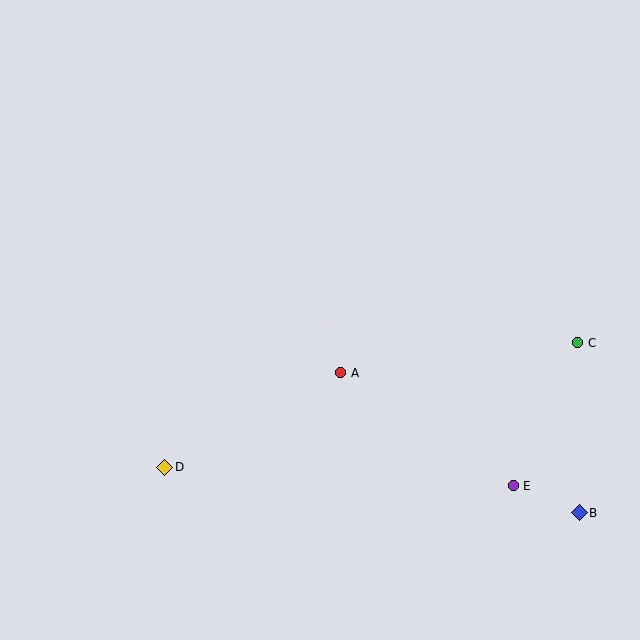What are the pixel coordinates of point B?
Point B is at (579, 513).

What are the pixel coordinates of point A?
Point A is at (341, 373).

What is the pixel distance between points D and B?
The distance between D and B is 417 pixels.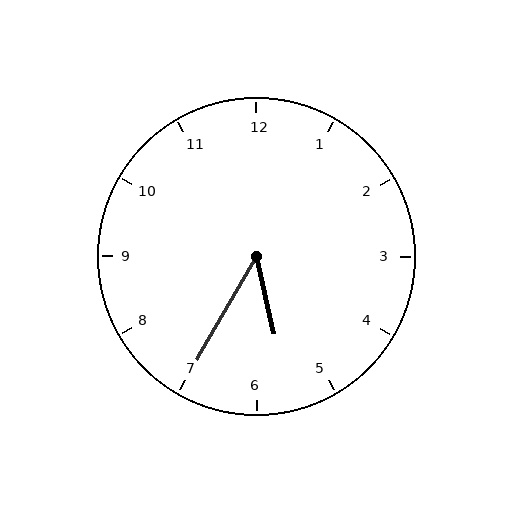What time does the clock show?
5:35.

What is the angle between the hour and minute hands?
Approximately 42 degrees.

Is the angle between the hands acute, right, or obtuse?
It is acute.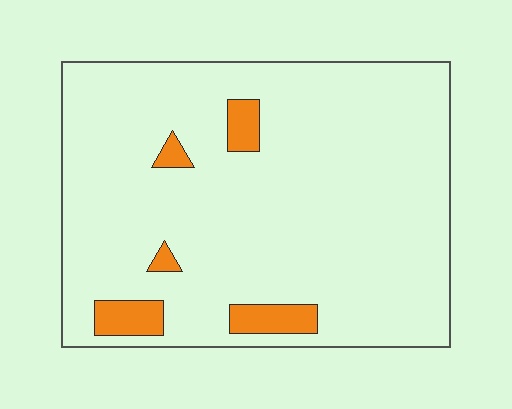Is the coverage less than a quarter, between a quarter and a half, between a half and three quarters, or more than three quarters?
Less than a quarter.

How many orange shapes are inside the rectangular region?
5.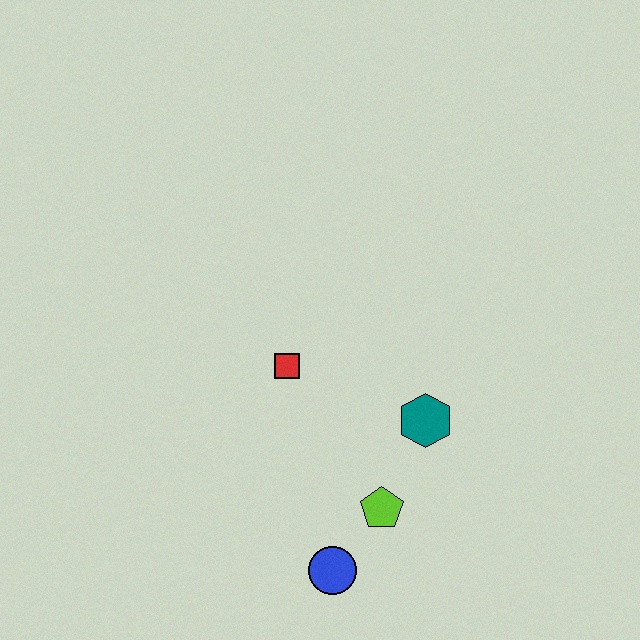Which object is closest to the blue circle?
The lime pentagon is closest to the blue circle.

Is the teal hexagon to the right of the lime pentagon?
Yes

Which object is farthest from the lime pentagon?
The red square is farthest from the lime pentagon.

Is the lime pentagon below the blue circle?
No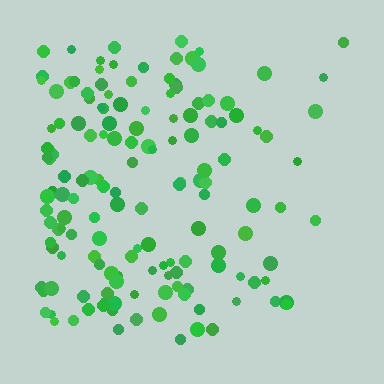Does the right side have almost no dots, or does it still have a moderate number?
Still a moderate number, just noticeably fewer than the left.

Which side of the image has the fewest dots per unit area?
The right.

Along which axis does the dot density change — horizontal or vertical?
Horizontal.